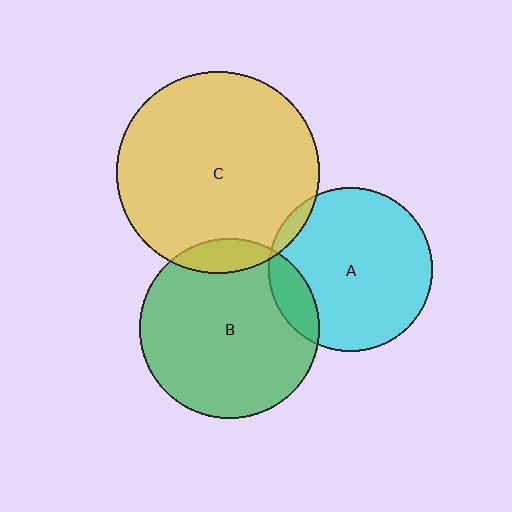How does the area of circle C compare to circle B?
Approximately 1.3 times.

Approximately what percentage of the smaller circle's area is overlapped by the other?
Approximately 10%.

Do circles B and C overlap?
Yes.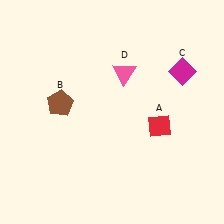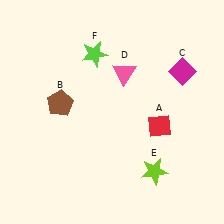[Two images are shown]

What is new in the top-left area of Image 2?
A lime star (F) was added in the top-left area of Image 2.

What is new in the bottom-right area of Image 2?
A lime star (E) was added in the bottom-right area of Image 2.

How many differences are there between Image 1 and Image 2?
There are 2 differences between the two images.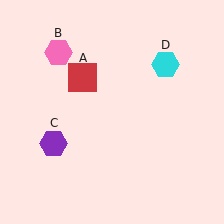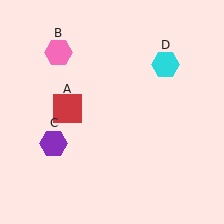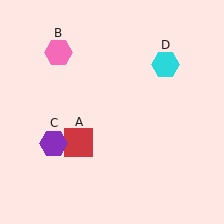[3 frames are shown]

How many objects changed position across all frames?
1 object changed position: red square (object A).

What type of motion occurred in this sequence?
The red square (object A) rotated counterclockwise around the center of the scene.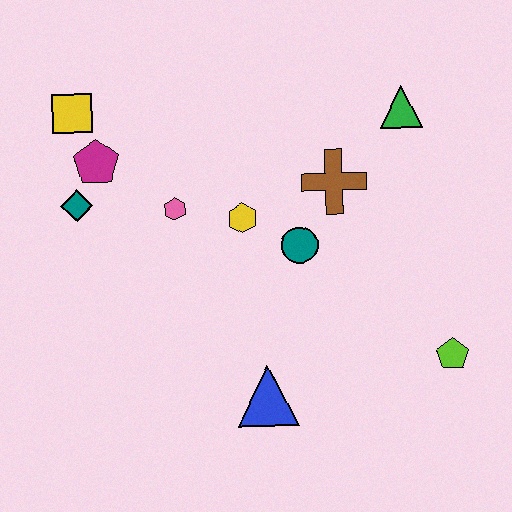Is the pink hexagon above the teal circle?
Yes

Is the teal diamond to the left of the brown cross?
Yes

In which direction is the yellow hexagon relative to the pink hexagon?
The yellow hexagon is to the right of the pink hexagon.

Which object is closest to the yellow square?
The magenta pentagon is closest to the yellow square.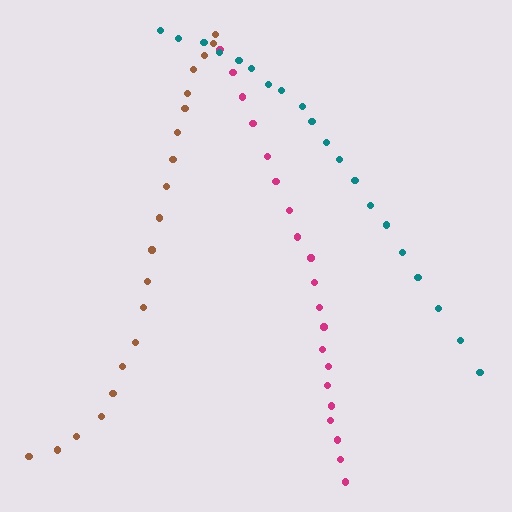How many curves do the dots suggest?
There are 3 distinct paths.